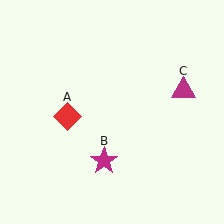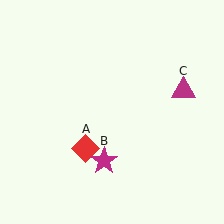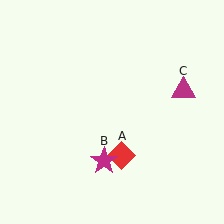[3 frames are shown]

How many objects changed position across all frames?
1 object changed position: red diamond (object A).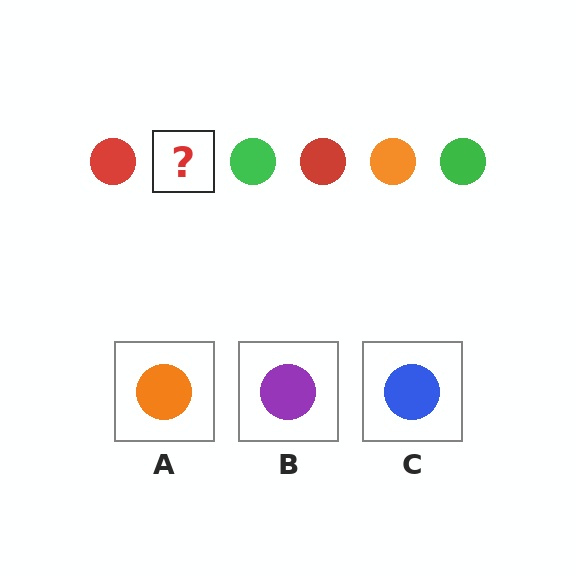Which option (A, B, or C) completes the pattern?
A.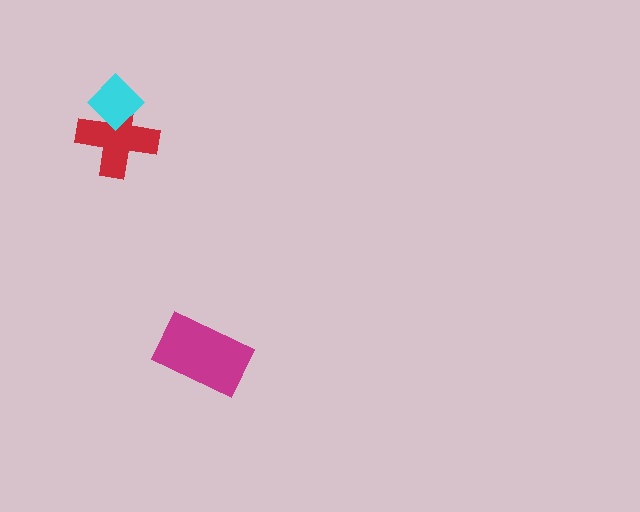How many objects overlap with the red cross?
1 object overlaps with the red cross.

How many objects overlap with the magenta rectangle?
0 objects overlap with the magenta rectangle.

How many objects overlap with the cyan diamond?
1 object overlaps with the cyan diamond.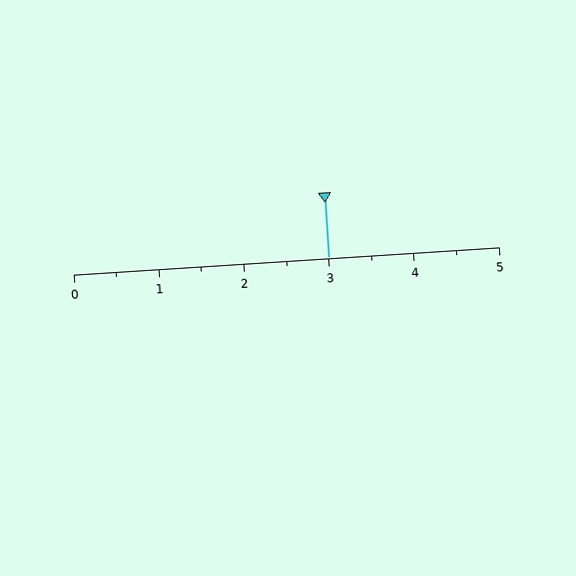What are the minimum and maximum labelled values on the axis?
The axis runs from 0 to 5.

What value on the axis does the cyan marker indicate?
The marker indicates approximately 3.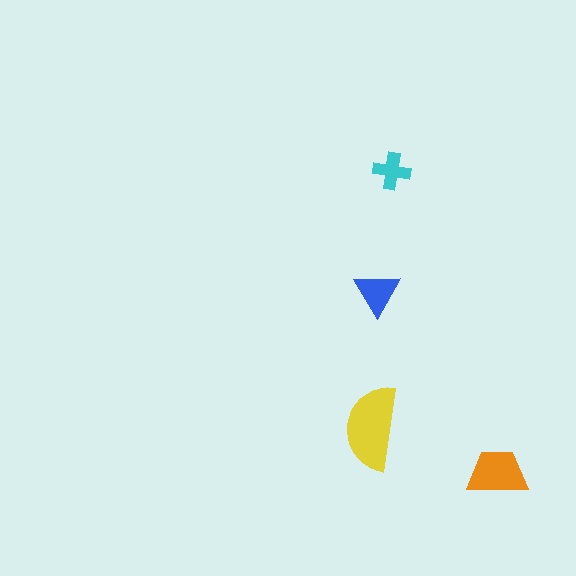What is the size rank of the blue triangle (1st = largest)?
3rd.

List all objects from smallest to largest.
The cyan cross, the blue triangle, the orange trapezoid, the yellow semicircle.